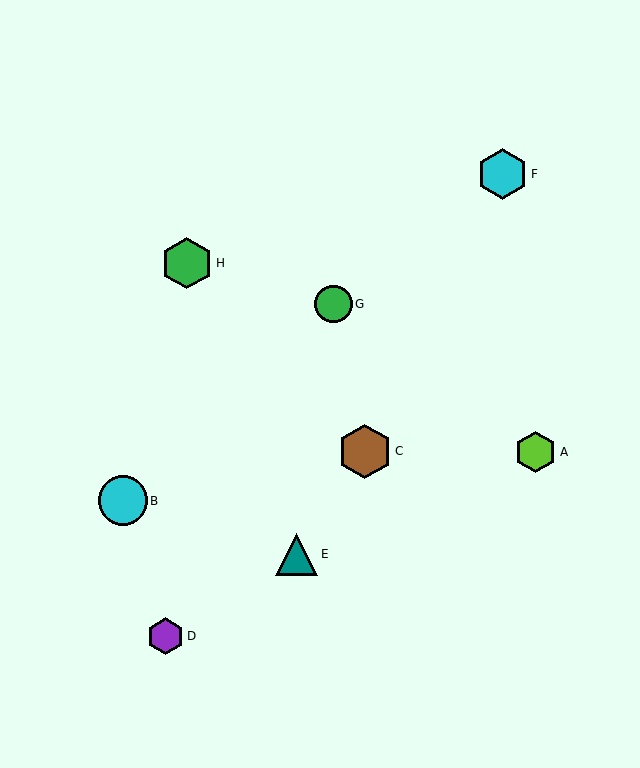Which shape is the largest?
The brown hexagon (labeled C) is the largest.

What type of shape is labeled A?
Shape A is a lime hexagon.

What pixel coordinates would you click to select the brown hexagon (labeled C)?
Click at (365, 451) to select the brown hexagon C.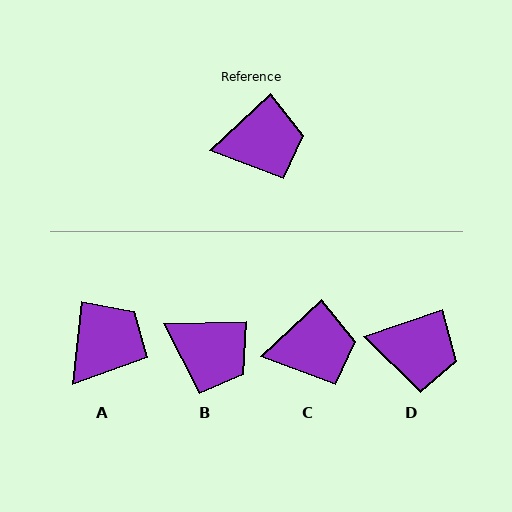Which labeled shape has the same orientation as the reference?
C.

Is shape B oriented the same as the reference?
No, it is off by about 42 degrees.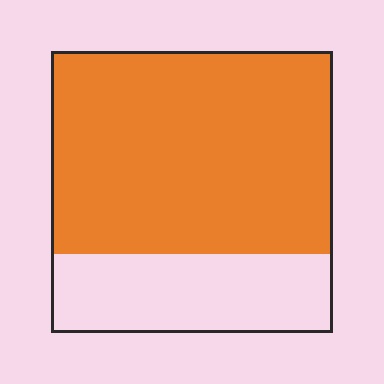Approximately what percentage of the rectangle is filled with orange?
Approximately 70%.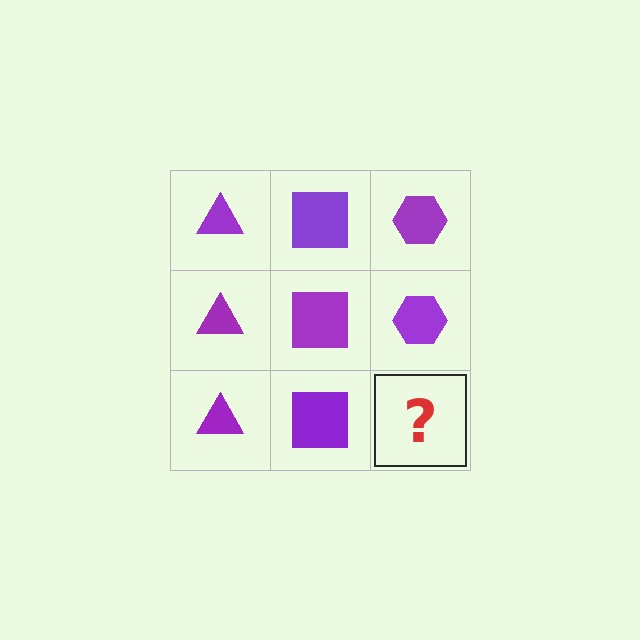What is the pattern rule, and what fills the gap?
The rule is that each column has a consistent shape. The gap should be filled with a purple hexagon.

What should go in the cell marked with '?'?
The missing cell should contain a purple hexagon.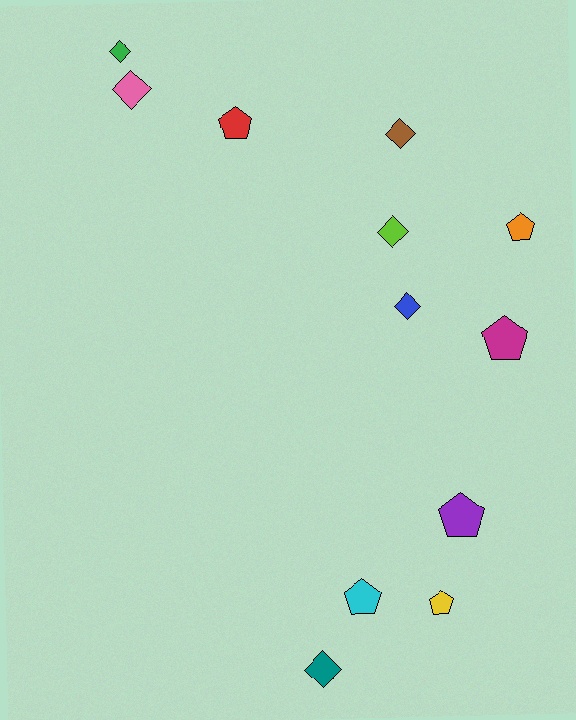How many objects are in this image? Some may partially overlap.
There are 12 objects.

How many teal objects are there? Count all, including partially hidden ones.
There is 1 teal object.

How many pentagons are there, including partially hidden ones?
There are 6 pentagons.